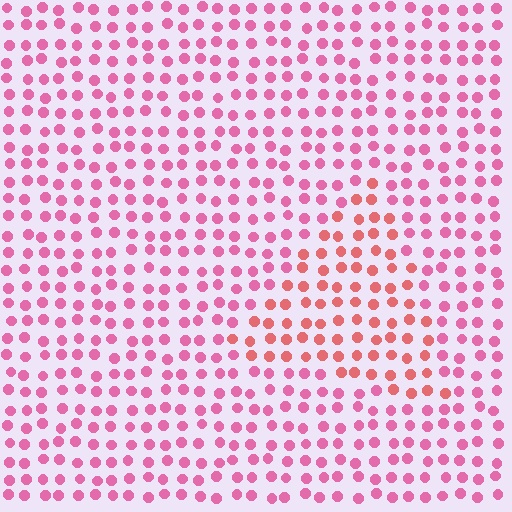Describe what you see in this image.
The image is filled with small pink elements in a uniform arrangement. A triangle-shaped region is visible where the elements are tinted to a slightly different hue, forming a subtle color boundary.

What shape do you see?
I see a triangle.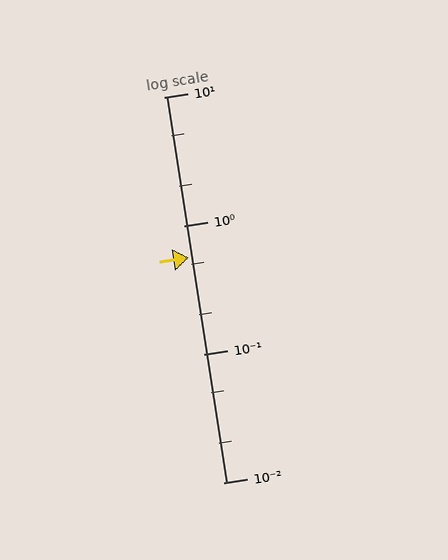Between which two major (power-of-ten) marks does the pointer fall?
The pointer is between 0.1 and 1.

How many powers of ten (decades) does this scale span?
The scale spans 3 decades, from 0.01 to 10.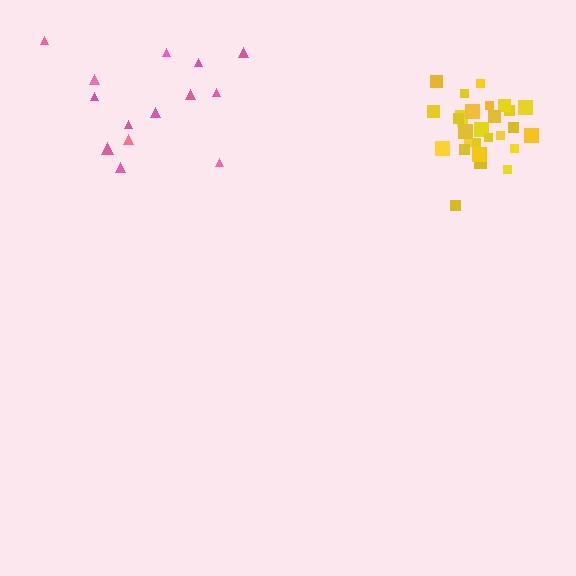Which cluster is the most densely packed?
Yellow.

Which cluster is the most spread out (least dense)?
Pink.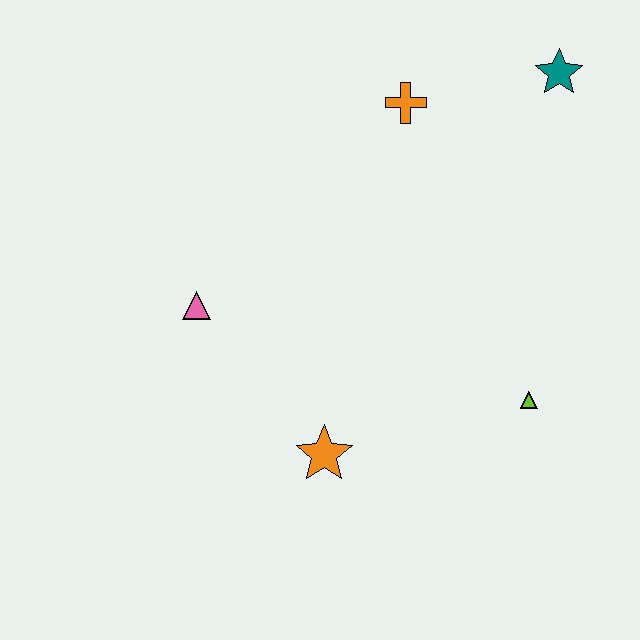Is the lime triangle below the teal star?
Yes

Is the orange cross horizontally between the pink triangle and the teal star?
Yes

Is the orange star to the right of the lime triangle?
No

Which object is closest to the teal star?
The orange cross is closest to the teal star.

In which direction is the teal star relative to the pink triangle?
The teal star is to the right of the pink triangle.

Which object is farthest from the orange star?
The teal star is farthest from the orange star.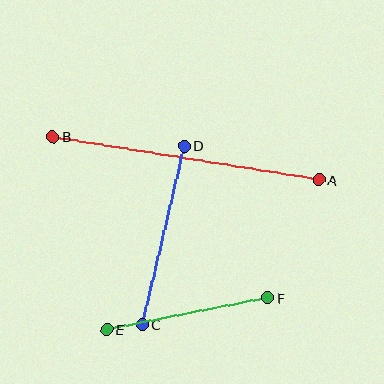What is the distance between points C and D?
The distance is approximately 183 pixels.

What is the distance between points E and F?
The distance is approximately 164 pixels.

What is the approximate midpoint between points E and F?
The midpoint is at approximately (187, 314) pixels.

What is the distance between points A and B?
The distance is approximately 269 pixels.